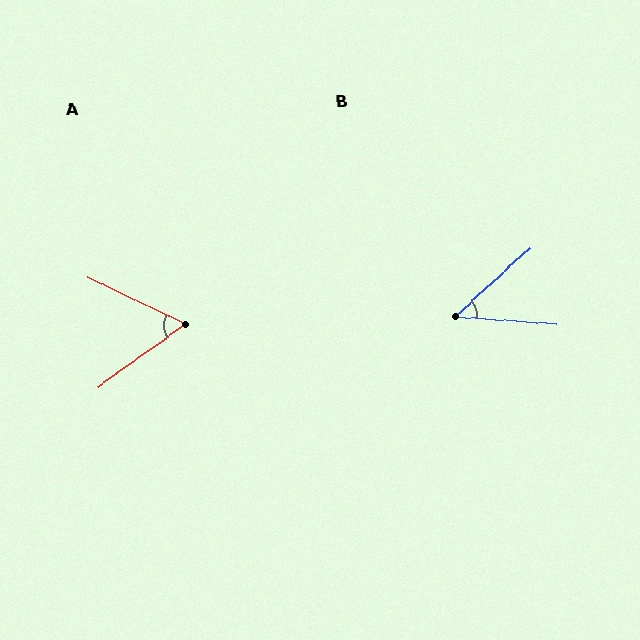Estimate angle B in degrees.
Approximately 47 degrees.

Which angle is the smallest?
B, at approximately 47 degrees.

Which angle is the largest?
A, at approximately 61 degrees.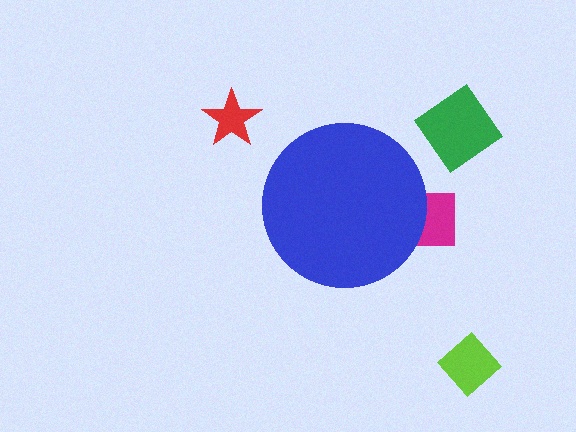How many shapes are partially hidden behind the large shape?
1 shape is partially hidden.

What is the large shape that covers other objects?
A blue circle.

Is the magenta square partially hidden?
Yes, the magenta square is partially hidden behind the blue circle.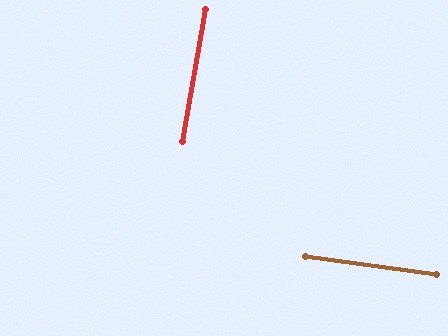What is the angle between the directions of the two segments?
Approximately 88 degrees.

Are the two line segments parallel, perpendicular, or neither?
Perpendicular — they meet at approximately 88°.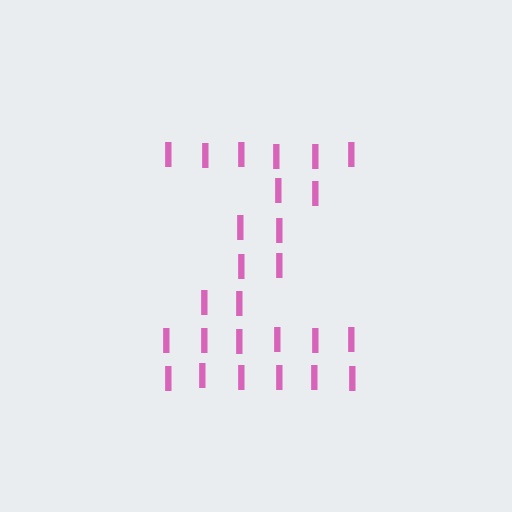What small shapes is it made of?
It is made of small letter I's.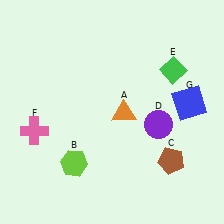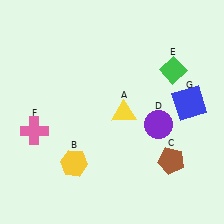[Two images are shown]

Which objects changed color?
A changed from orange to yellow. B changed from lime to yellow.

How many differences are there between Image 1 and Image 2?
There are 2 differences between the two images.